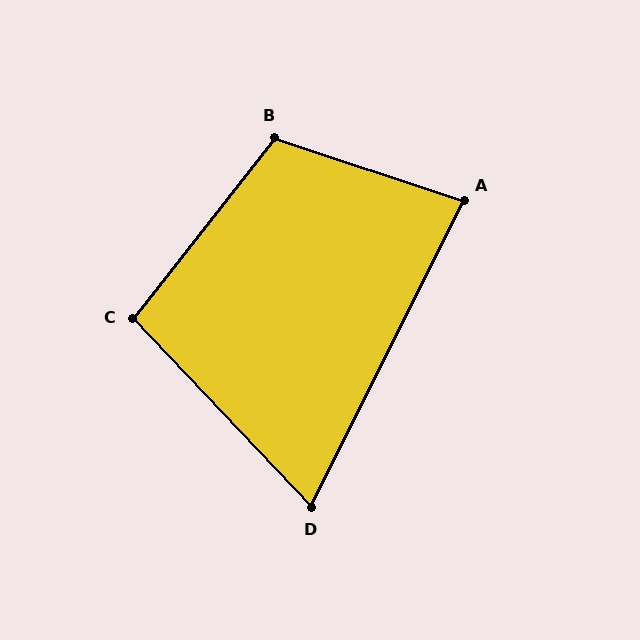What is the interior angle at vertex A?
Approximately 82 degrees (acute).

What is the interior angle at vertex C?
Approximately 98 degrees (obtuse).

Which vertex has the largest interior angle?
B, at approximately 110 degrees.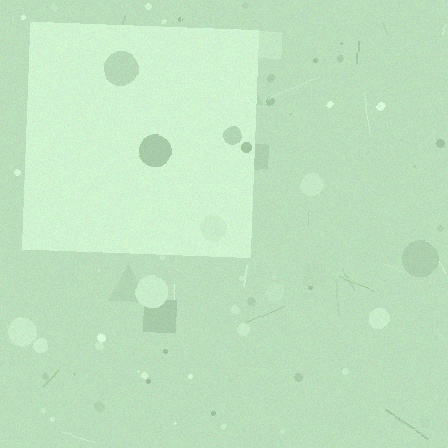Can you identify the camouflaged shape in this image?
The camouflaged shape is a square.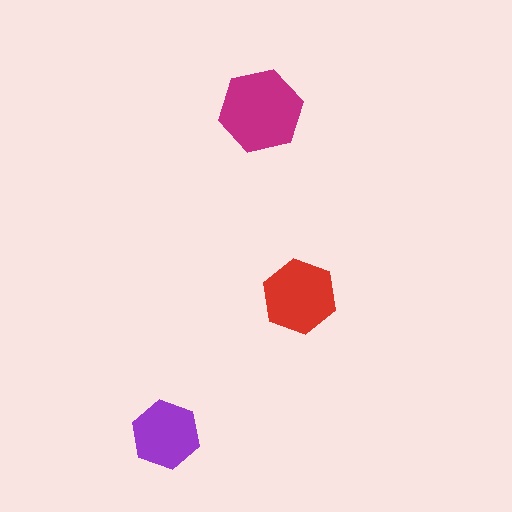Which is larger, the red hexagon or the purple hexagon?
The red one.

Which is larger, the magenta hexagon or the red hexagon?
The magenta one.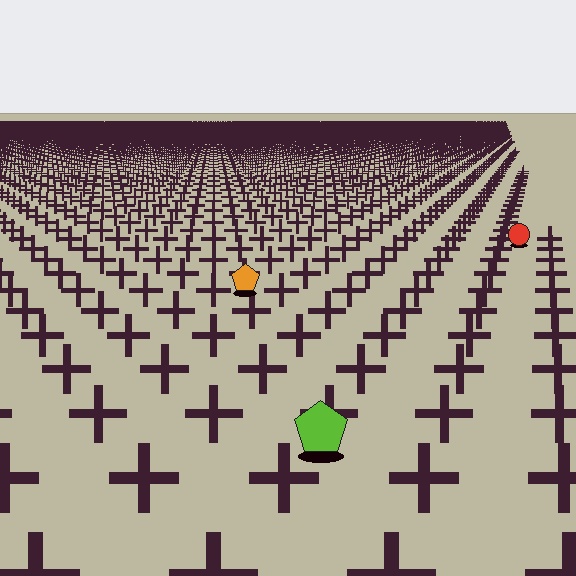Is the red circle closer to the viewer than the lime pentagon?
No. The lime pentagon is closer — you can tell from the texture gradient: the ground texture is coarser near it.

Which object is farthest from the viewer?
The red circle is farthest from the viewer. It appears smaller and the ground texture around it is denser.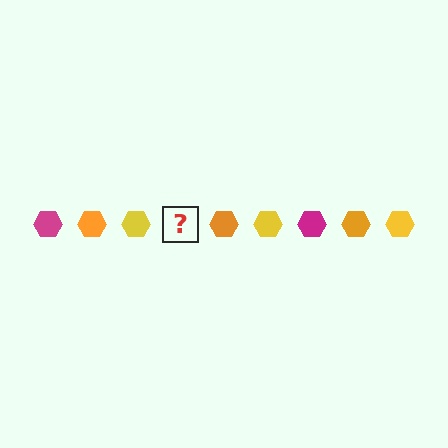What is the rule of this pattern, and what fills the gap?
The rule is that the pattern cycles through magenta, orange, yellow hexagons. The gap should be filled with a magenta hexagon.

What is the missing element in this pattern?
The missing element is a magenta hexagon.